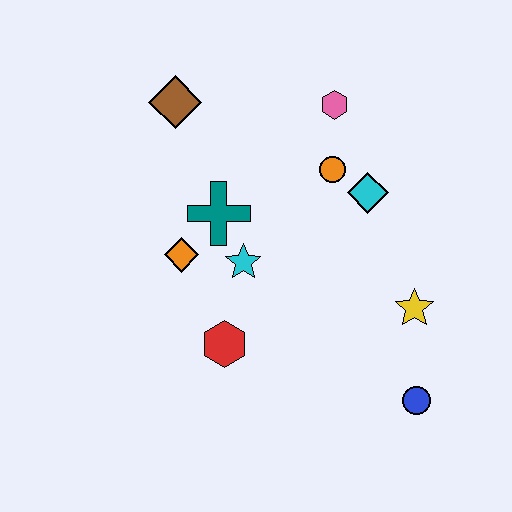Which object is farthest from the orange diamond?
The blue circle is farthest from the orange diamond.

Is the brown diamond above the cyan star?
Yes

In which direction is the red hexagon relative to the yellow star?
The red hexagon is to the left of the yellow star.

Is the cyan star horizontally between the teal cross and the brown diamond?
No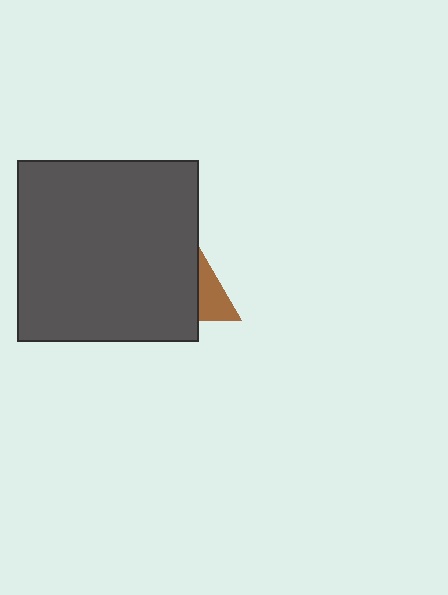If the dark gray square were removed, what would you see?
You would see the complete brown triangle.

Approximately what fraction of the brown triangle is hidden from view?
Roughly 69% of the brown triangle is hidden behind the dark gray square.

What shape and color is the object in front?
The object in front is a dark gray square.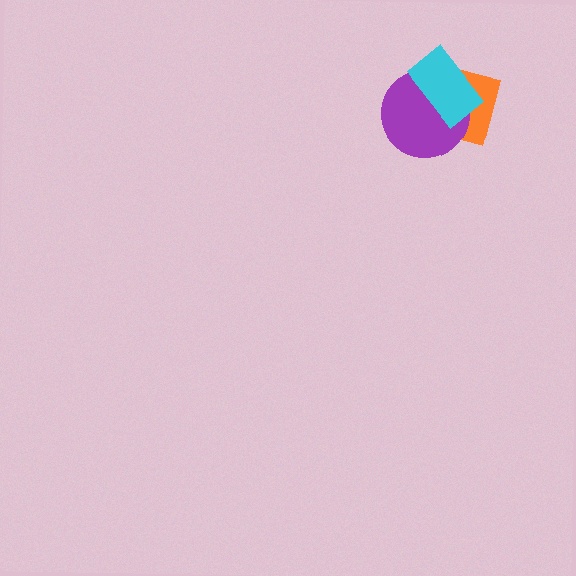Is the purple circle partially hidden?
Yes, it is partially covered by another shape.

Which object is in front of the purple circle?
The cyan rectangle is in front of the purple circle.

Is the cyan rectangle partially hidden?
No, no other shape covers it.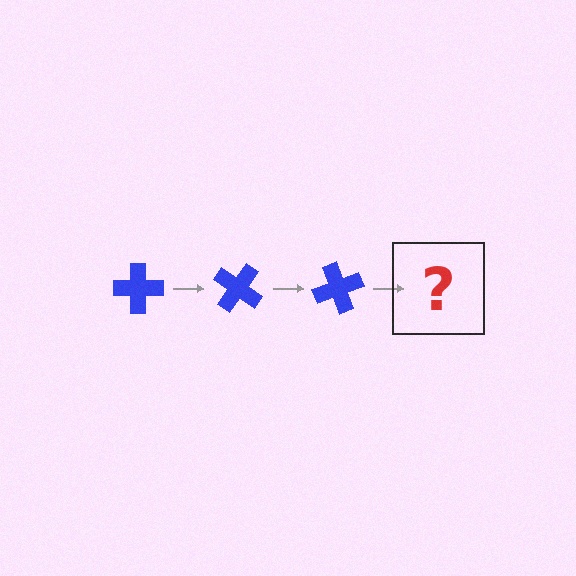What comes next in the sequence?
The next element should be a blue cross rotated 105 degrees.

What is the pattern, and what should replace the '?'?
The pattern is that the cross rotates 35 degrees each step. The '?' should be a blue cross rotated 105 degrees.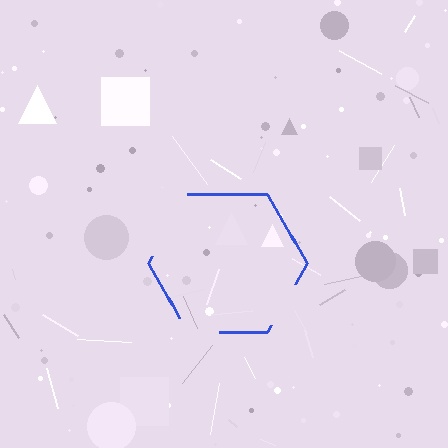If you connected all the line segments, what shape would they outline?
They would outline a hexagon.